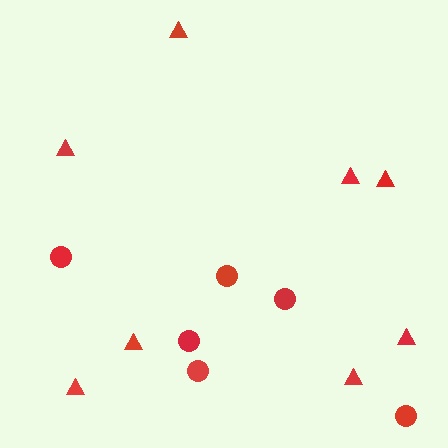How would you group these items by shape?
There are 2 groups: one group of triangles (8) and one group of circles (6).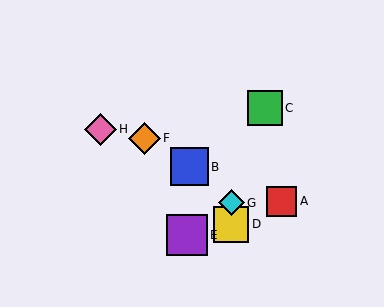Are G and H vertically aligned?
No, G is at x≈231 and H is at x≈101.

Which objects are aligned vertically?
Objects D, G are aligned vertically.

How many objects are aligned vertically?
2 objects (D, G) are aligned vertically.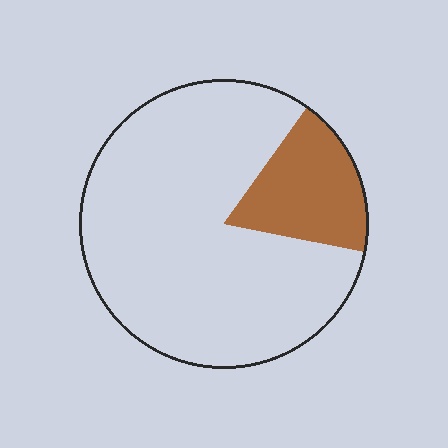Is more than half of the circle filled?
No.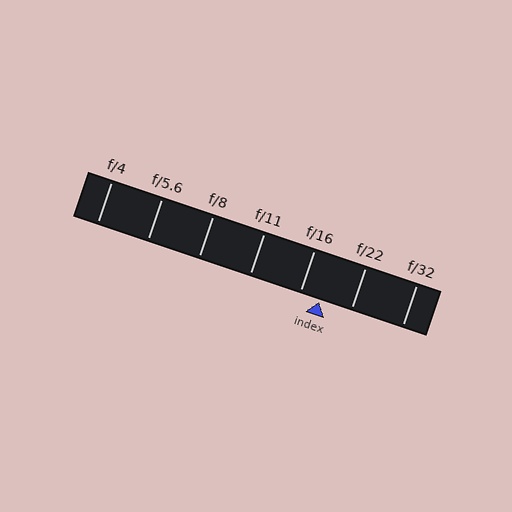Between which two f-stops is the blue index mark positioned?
The index mark is between f/16 and f/22.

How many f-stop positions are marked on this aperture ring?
There are 7 f-stop positions marked.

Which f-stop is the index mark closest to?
The index mark is closest to f/16.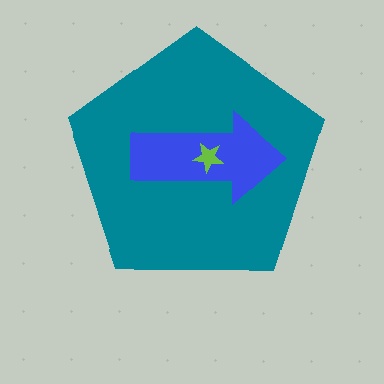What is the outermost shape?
The teal pentagon.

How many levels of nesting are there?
3.